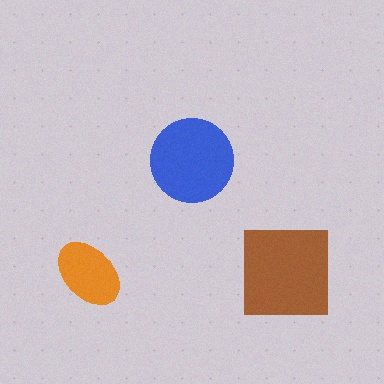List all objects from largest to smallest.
The brown square, the blue circle, the orange ellipse.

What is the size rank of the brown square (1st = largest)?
1st.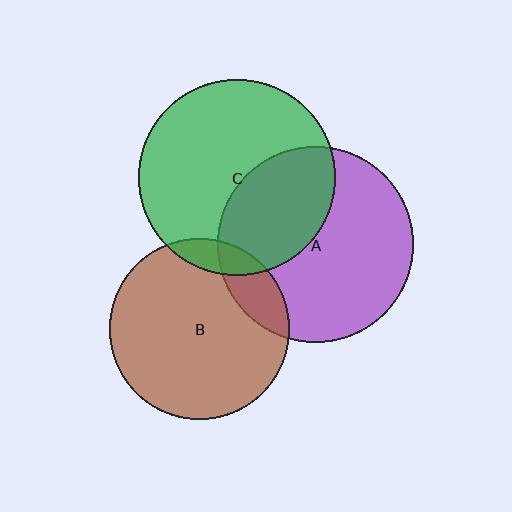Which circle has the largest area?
Circle C (green).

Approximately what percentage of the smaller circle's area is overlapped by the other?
Approximately 35%.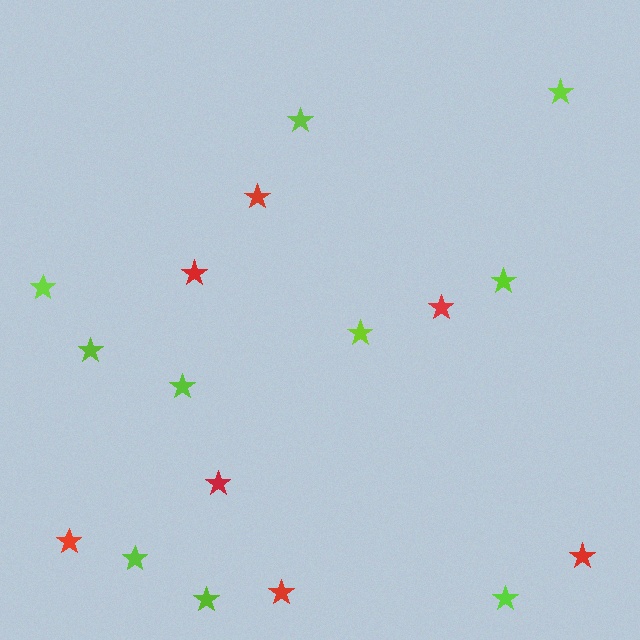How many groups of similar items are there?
There are 2 groups: one group of red stars (7) and one group of lime stars (10).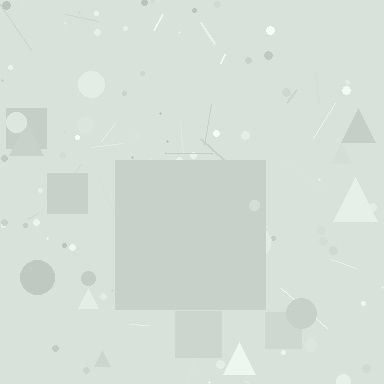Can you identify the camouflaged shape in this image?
The camouflaged shape is a square.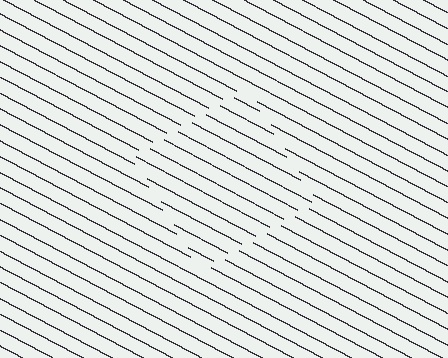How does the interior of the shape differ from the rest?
The interior of the shape contains the same grating, shifted by half a period — the contour is defined by the phase discontinuity where line-ends from the inner and outer gratings abut.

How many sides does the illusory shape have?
4 sides — the line-ends trace a square.